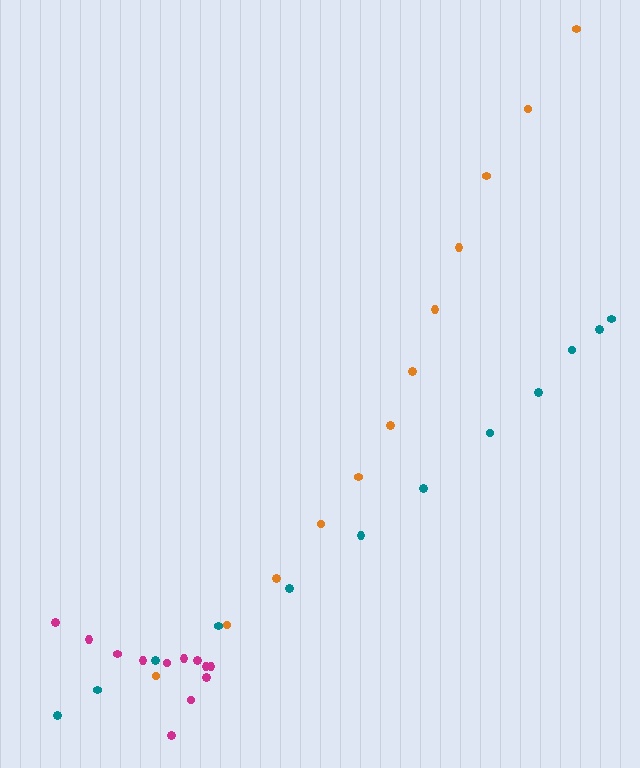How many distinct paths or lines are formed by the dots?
There are 3 distinct paths.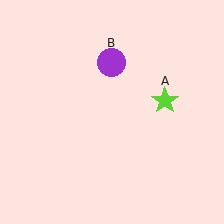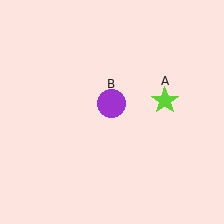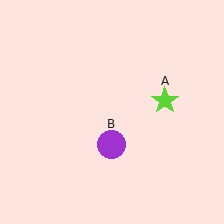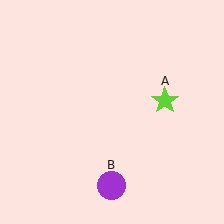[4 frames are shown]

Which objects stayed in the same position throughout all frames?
Lime star (object A) remained stationary.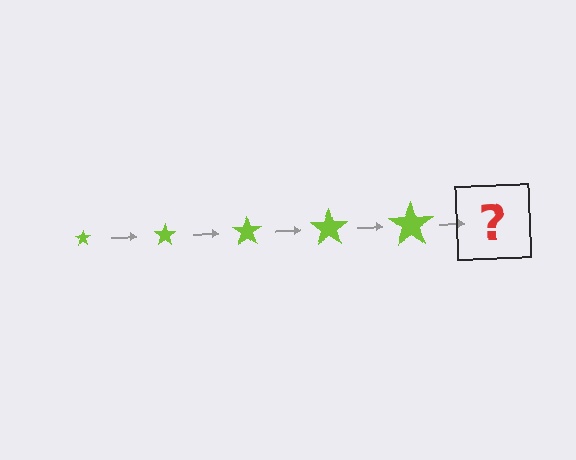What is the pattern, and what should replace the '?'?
The pattern is that the star gets progressively larger each step. The '?' should be a lime star, larger than the previous one.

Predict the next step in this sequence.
The next step is a lime star, larger than the previous one.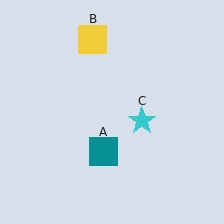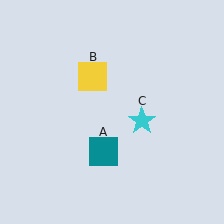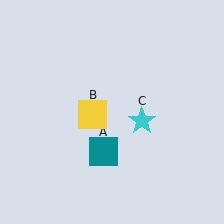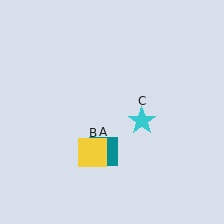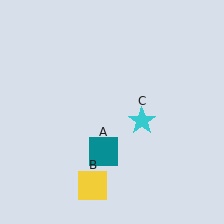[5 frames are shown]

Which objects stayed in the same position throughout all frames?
Teal square (object A) and cyan star (object C) remained stationary.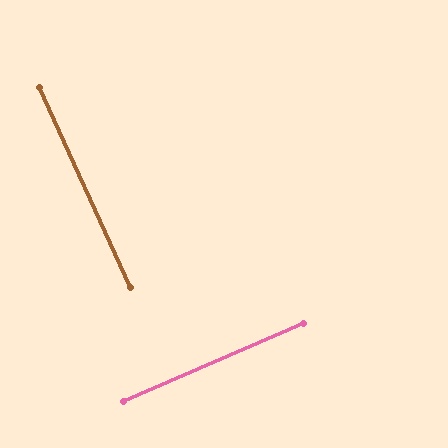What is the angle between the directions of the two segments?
Approximately 89 degrees.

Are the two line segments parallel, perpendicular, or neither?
Perpendicular — they meet at approximately 89°.